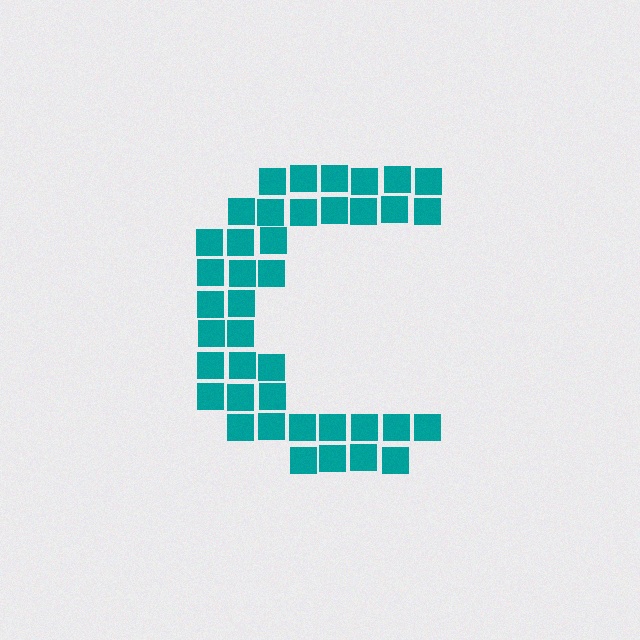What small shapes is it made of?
It is made of small squares.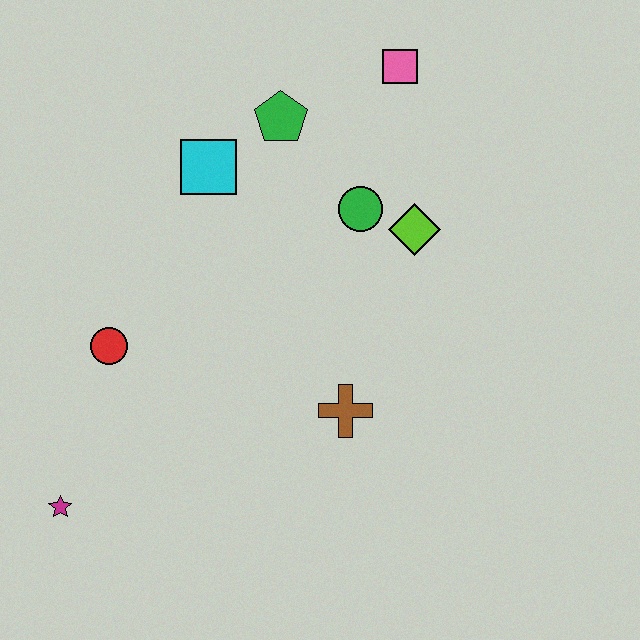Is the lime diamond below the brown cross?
No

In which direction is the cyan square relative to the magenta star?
The cyan square is above the magenta star.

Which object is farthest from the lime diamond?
The magenta star is farthest from the lime diamond.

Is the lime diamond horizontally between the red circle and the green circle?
No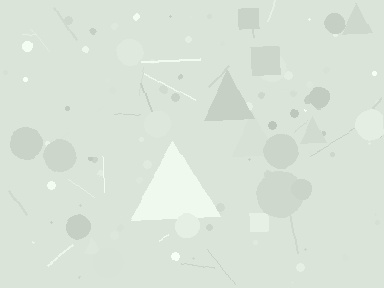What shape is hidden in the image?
A triangle is hidden in the image.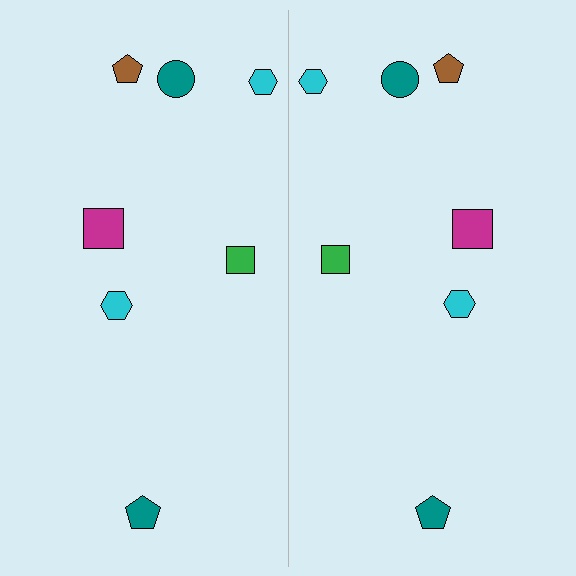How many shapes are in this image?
There are 14 shapes in this image.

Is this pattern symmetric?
Yes, this pattern has bilateral (reflection) symmetry.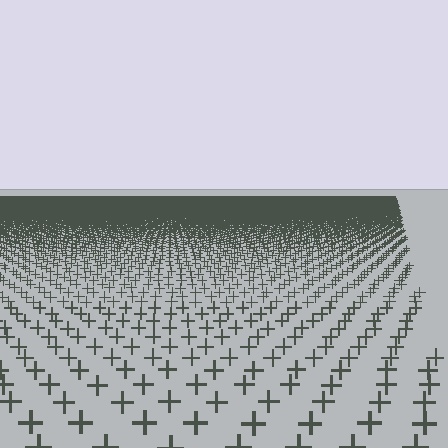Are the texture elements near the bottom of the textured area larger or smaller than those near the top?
Larger. Near the bottom, elements are closer to the viewer and appear at a bigger on-screen size.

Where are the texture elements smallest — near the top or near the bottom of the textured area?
Near the top.